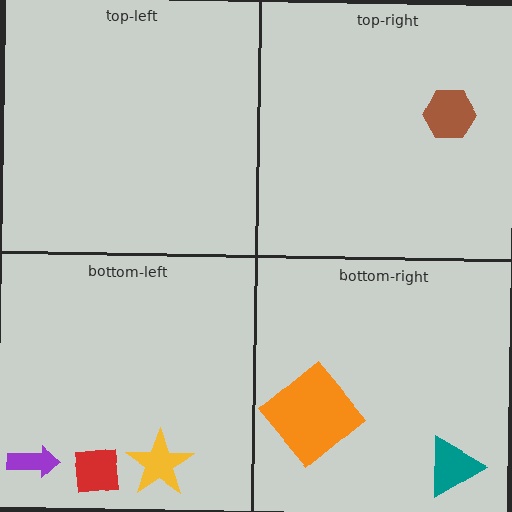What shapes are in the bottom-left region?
The purple arrow, the red square, the yellow star.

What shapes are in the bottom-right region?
The teal triangle, the orange diamond.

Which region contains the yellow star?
The bottom-left region.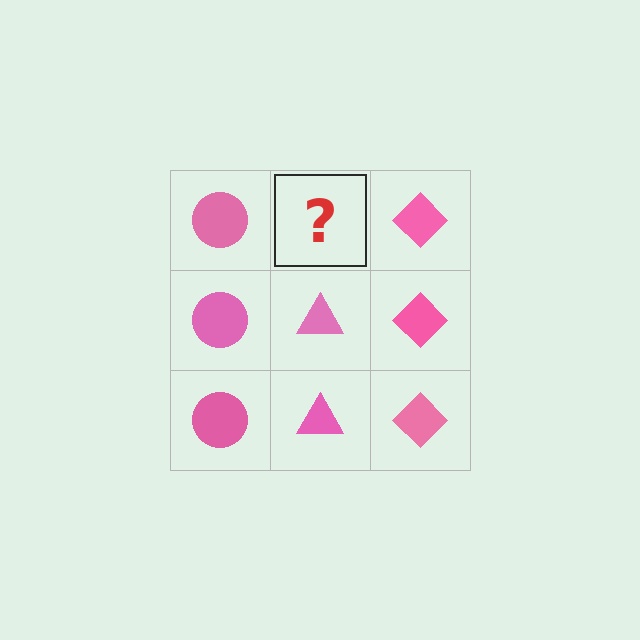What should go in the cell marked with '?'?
The missing cell should contain a pink triangle.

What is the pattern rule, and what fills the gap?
The rule is that each column has a consistent shape. The gap should be filled with a pink triangle.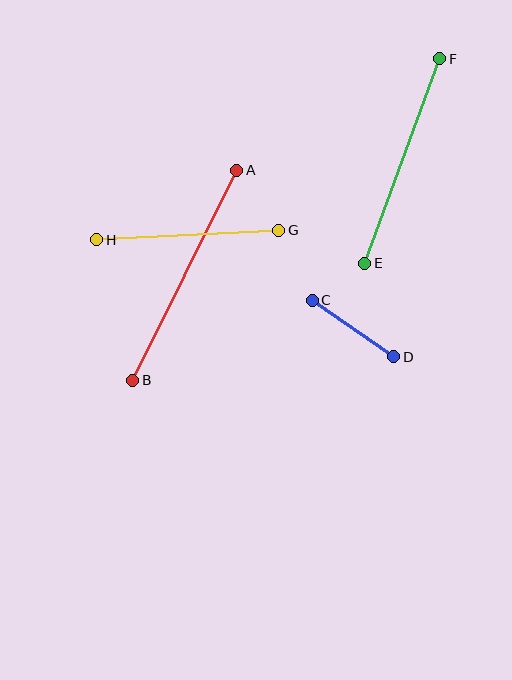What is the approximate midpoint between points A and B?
The midpoint is at approximately (185, 275) pixels.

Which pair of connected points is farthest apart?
Points A and B are farthest apart.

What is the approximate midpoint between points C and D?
The midpoint is at approximately (353, 329) pixels.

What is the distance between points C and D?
The distance is approximately 99 pixels.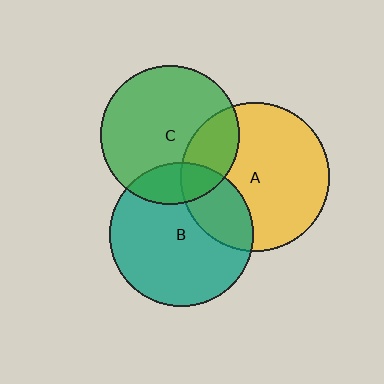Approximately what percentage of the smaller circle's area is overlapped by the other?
Approximately 25%.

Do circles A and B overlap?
Yes.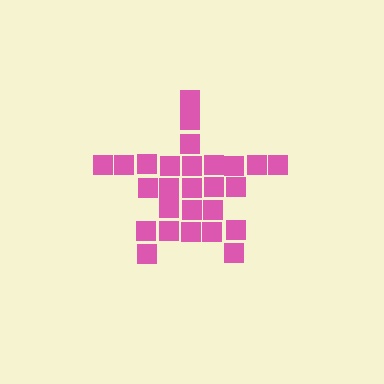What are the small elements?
The small elements are squares.